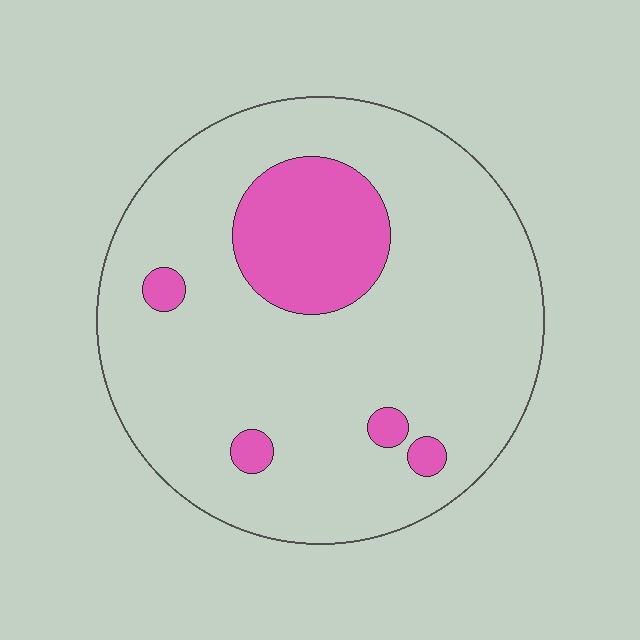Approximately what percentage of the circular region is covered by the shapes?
Approximately 15%.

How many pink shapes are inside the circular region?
5.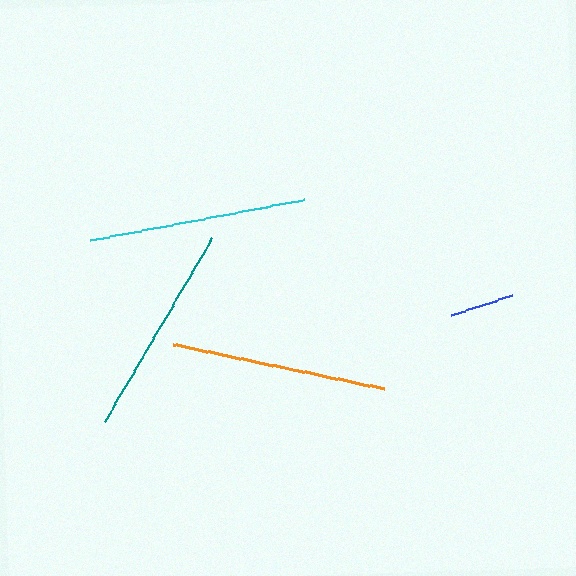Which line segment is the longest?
The cyan line is the longest at approximately 218 pixels.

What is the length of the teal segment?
The teal segment is approximately 213 pixels long.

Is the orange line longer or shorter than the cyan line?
The cyan line is longer than the orange line.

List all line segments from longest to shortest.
From longest to shortest: cyan, orange, teal, blue.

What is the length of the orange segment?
The orange segment is approximately 216 pixels long.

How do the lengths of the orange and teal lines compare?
The orange and teal lines are approximately the same length.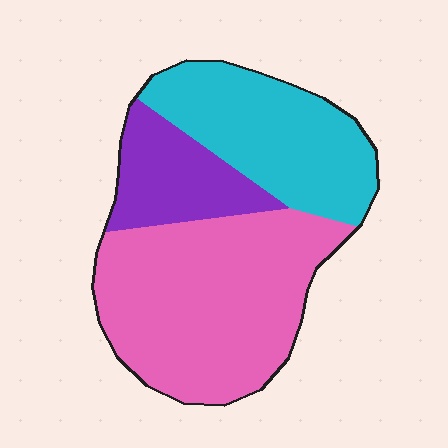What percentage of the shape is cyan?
Cyan takes up between a sixth and a third of the shape.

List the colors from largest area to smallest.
From largest to smallest: pink, cyan, purple.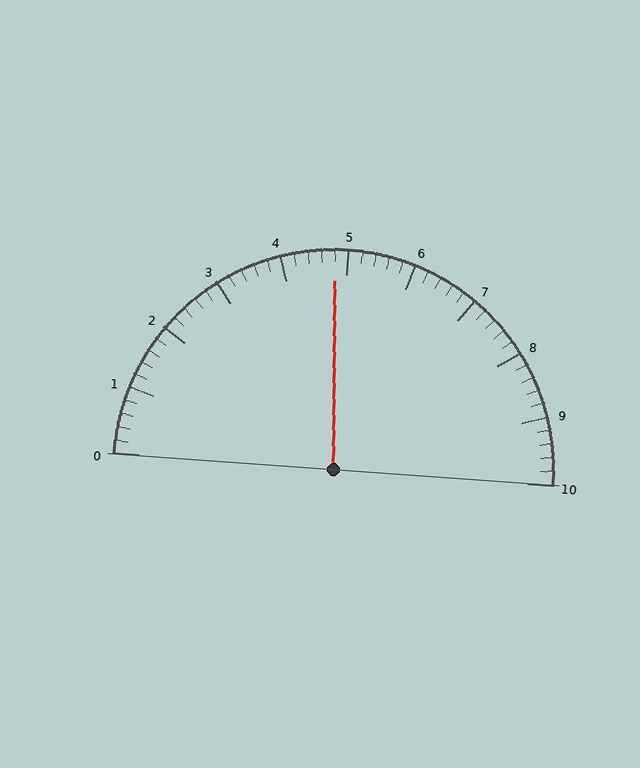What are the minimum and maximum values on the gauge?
The gauge ranges from 0 to 10.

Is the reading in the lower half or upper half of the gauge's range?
The reading is in the lower half of the range (0 to 10).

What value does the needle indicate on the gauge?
The needle indicates approximately 4.8.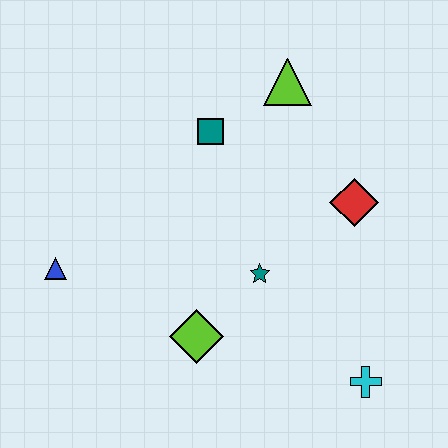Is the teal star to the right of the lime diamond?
Yes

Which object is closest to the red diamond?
The teal star is closest to the red diamond.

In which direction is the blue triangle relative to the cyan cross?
The blue triangle is to the left of the cyan cross.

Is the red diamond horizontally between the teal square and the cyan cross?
Yes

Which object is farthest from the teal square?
The cyan cross is farthest from the teal square.